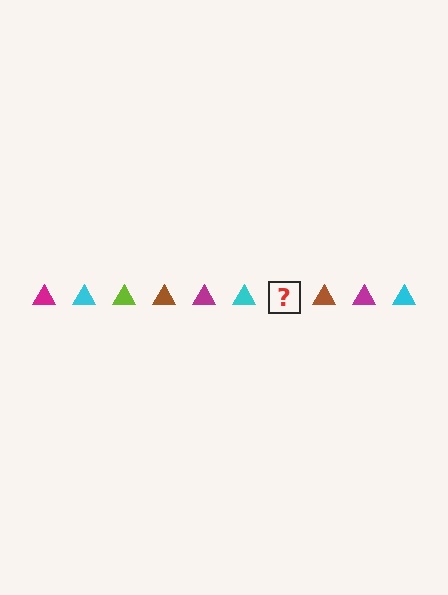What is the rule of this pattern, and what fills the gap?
The rule is that the pattern cycles through magenta, cyan, lime, brown triangles. The gap should be filled with a lime triangle.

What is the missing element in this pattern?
The missing element is a lime triangle.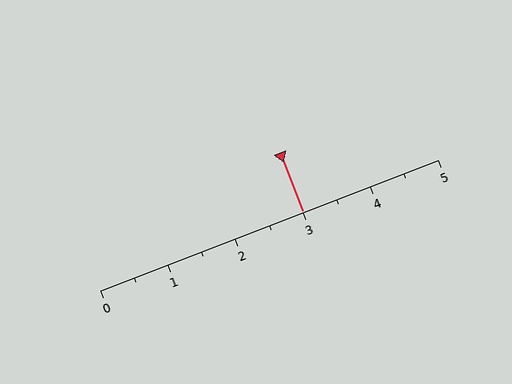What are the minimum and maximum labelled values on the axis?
The axis runs from 0 to 5.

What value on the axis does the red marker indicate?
The marker indicates approximately 3.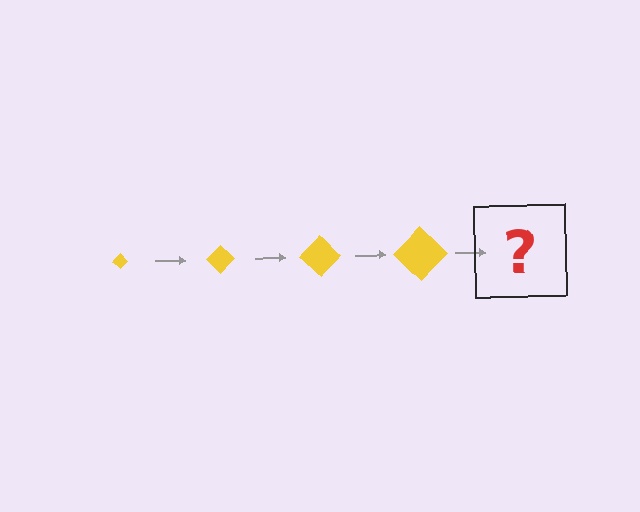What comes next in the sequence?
The next element should be a yellow diamond, larger than the previous one.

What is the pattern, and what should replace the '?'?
The pattern is that the diamond gets progressively larger each step. The '?' should be a yellow diamond, larger than the previous one.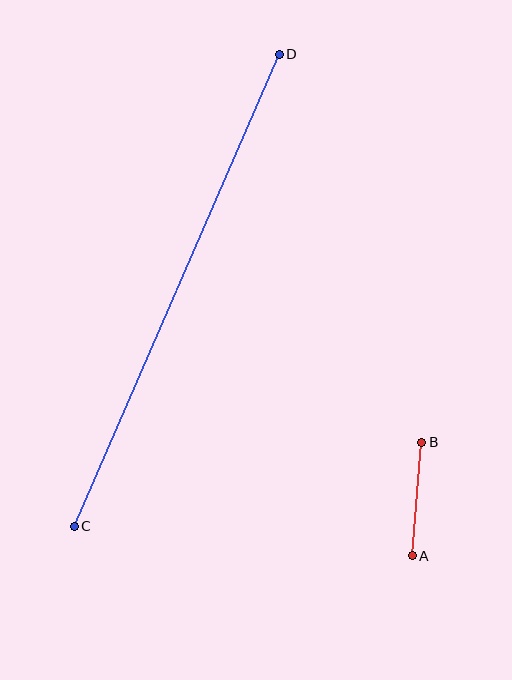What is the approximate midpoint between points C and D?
The midpoint is at approximately (177, 290) pixels.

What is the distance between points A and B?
The distance is approximately 114 pixels.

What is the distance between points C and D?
The distance is approximately 514 pixels.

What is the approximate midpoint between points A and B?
The midpoint is at approximately (417, 499) pixels.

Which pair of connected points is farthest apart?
Points C and D are farthest apart.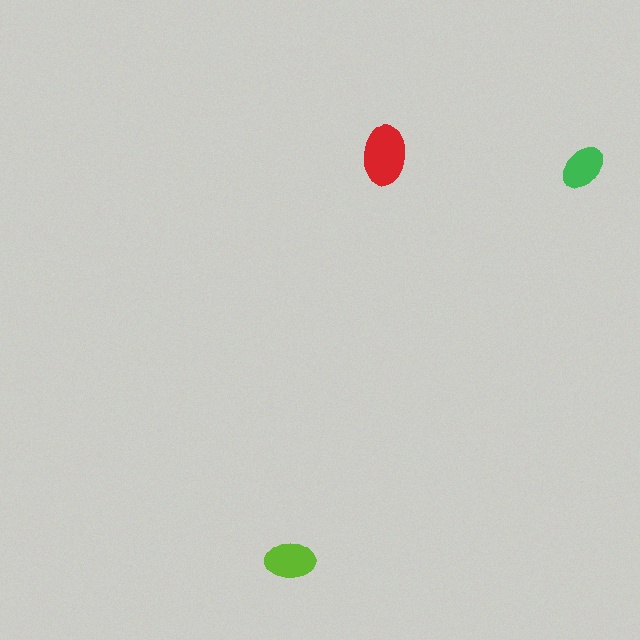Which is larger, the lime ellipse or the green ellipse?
The lime one.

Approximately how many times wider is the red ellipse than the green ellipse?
About 1.5 times wider.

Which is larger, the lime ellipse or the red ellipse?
The red one.